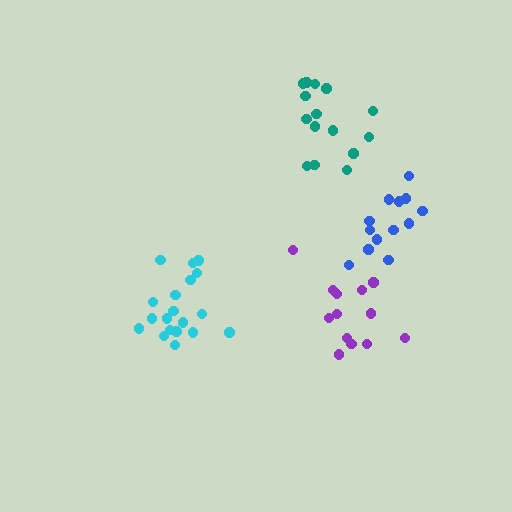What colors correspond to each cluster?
The clusters are colored: blue, cyan, teal, purple.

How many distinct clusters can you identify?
There are 4 distinct clusters.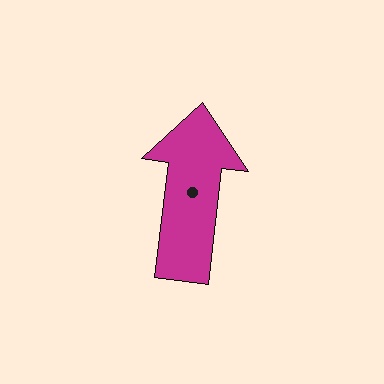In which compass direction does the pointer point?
North.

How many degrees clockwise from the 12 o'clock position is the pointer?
Approximately 7 degrees.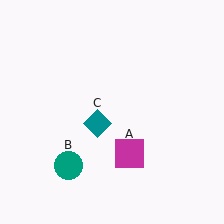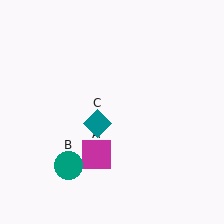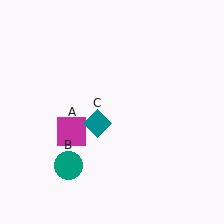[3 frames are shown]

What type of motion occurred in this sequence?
The magenta square (object A) rotated clockwise around the center of the scene.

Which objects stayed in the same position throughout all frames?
Teal circle (object B) and teal diamond (object C) remained stationary.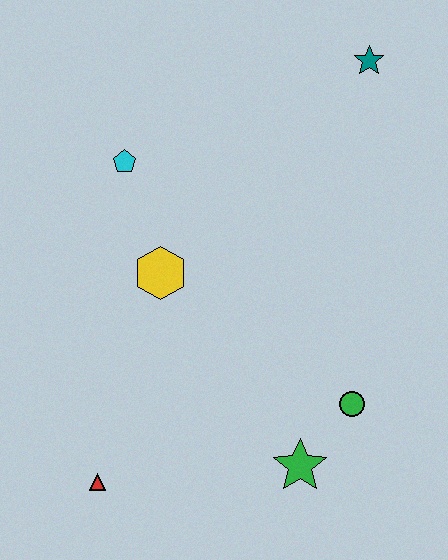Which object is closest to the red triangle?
The green star is closest to the red triangle.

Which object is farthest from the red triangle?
The teal star is farthest from the red triangle.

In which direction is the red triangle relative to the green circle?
The red triangle is to the left of the green circle.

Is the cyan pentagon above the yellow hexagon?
Yes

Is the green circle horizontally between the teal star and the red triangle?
Yes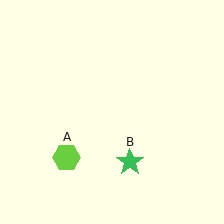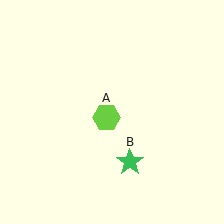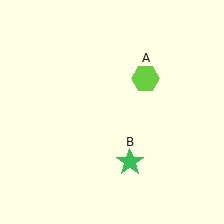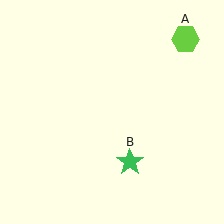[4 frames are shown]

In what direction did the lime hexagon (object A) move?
The lime hexagon (object A) moved up and to the right.